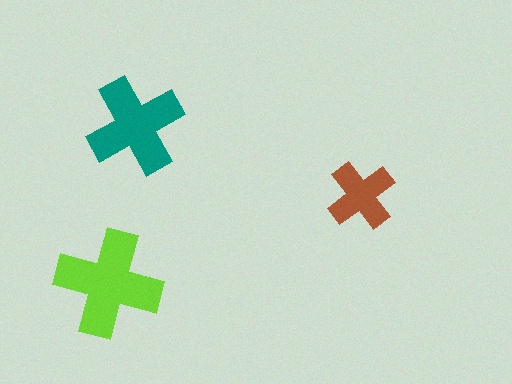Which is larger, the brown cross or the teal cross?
The teal one.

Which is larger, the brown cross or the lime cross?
The lime one.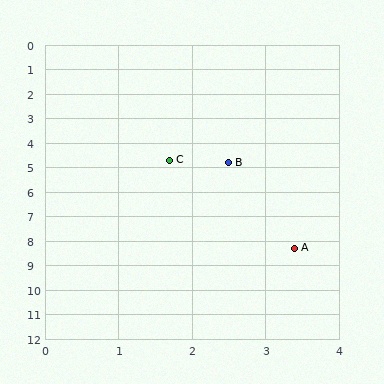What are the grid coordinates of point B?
Point B is at approximately (2.5, 4.8).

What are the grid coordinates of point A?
Point A is at approximately (3.4, 8.3).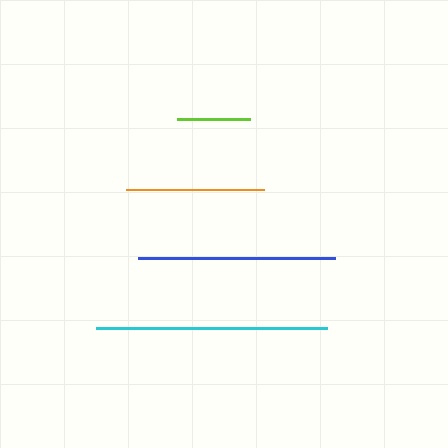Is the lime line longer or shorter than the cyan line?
The cyan line is longer than the lime line.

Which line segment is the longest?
The cyan line is the longest at approximately 232 pixels.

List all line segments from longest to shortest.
From longest to shortest: cyan, blue, orange, lime.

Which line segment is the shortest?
The lime line is the shortest at approximately 73 pixels.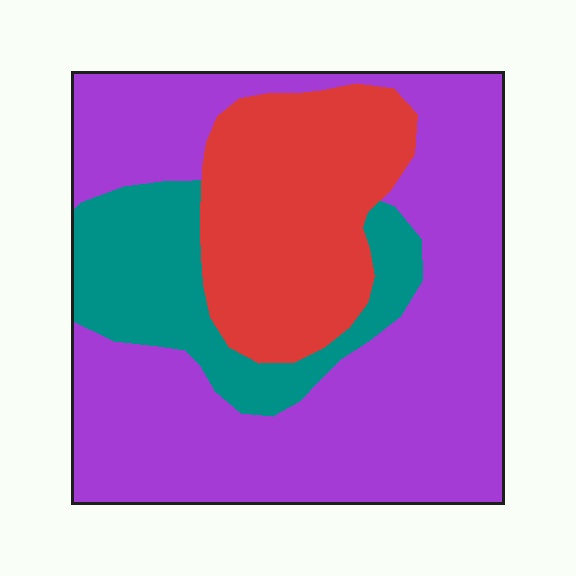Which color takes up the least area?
Teal, at roughly 20%.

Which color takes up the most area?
Purple, at roughly 60%.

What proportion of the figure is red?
Red covers about 25% of the figure.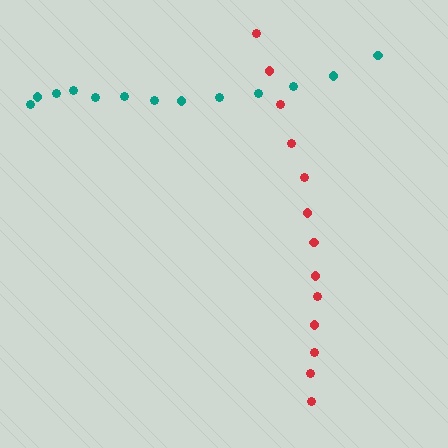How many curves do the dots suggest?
There are 2 distinct paths.